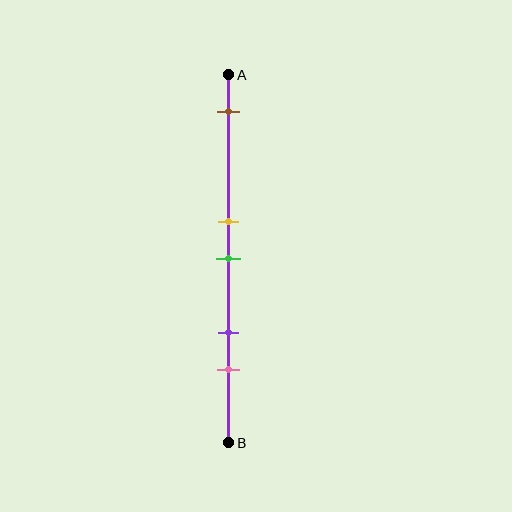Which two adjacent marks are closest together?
The yellow and green marks are the closest adjacent pair.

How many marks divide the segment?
There are 5 marks dividing the segment.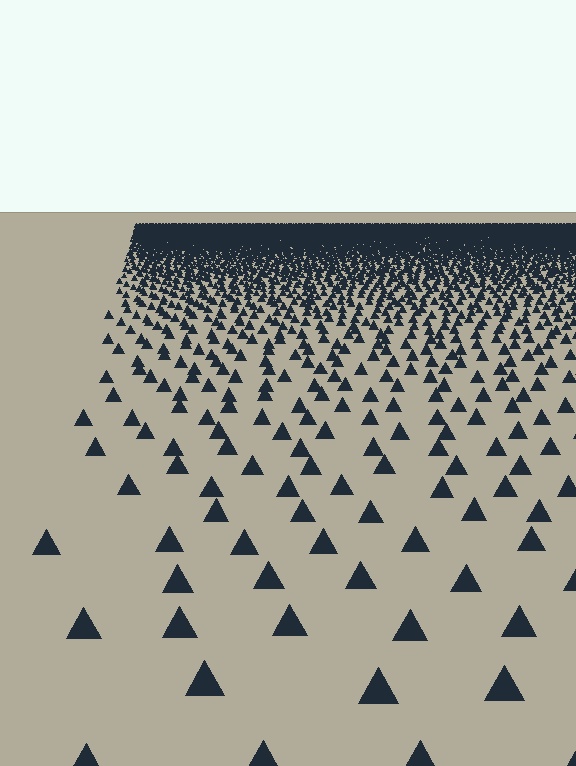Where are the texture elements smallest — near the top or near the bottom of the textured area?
Near the top.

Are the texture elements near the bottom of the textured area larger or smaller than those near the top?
Larger. Near the bottom, elements are closer to the viewer and appear at a bigger on-screen size.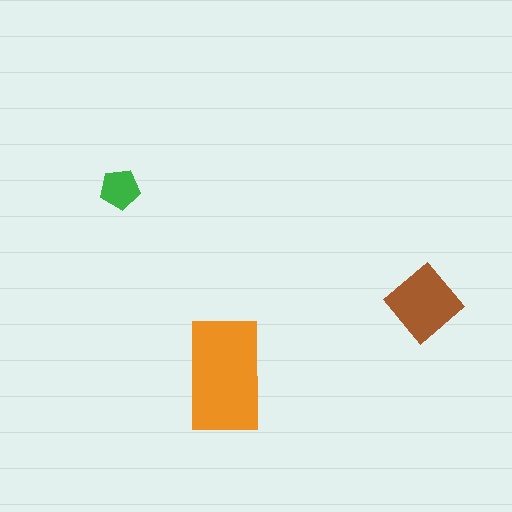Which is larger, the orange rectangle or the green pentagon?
The orange rectangle.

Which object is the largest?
The orange rectangle.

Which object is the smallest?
The green pentagon.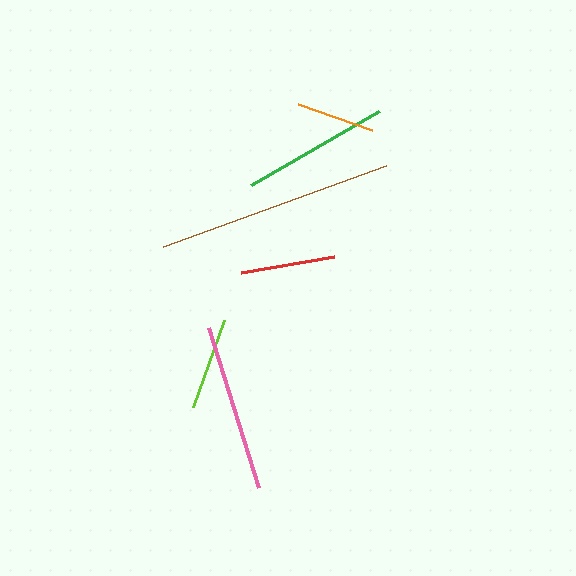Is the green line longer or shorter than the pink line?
The pink line is longer than the green line.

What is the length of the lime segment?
The lime segment is approximately 93 pixels long.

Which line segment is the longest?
The brown line is the longest at approximately 237 pixels.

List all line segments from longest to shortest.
From longest to shortest: brown, pink, green, red, lime, orange.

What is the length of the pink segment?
The pink segment is approximately 168 pixels long.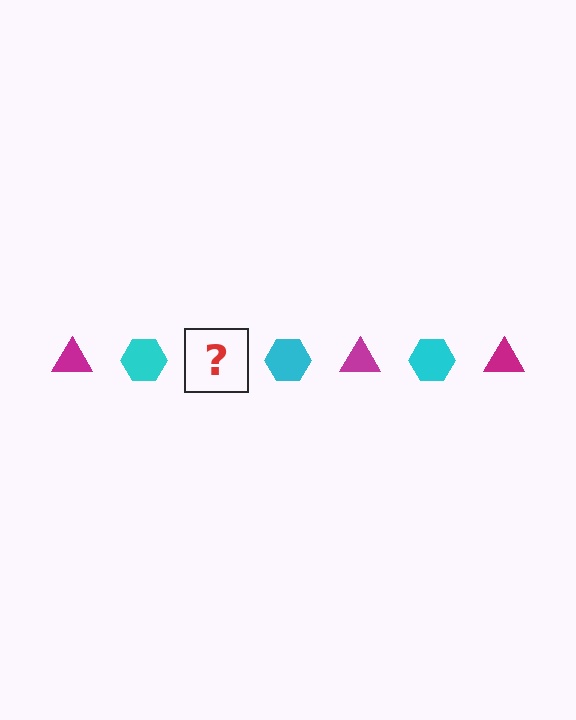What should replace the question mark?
The question mark should be replaced with a magenta triangle.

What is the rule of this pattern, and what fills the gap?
The rule is that the pattern alternates between magenta triangle and cyan hexagon. The gap should be filled with a magenta triangle.